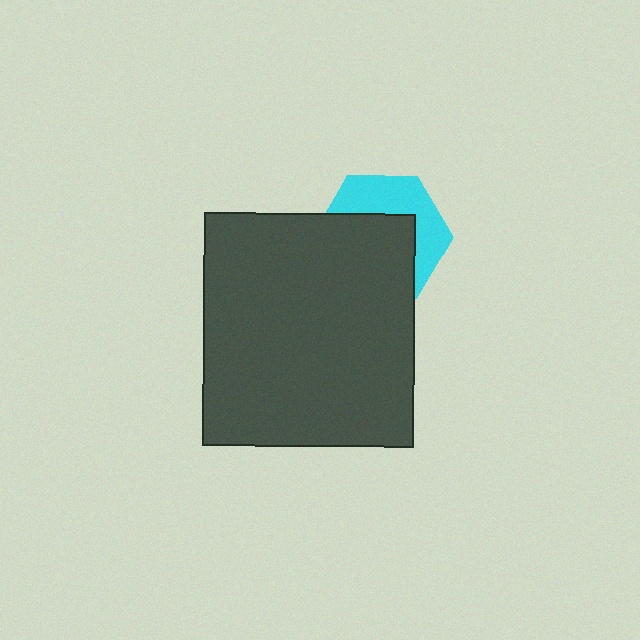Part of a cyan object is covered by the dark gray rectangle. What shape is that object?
It is a hexagon.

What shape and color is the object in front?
The object in front is a dark gray rectangle.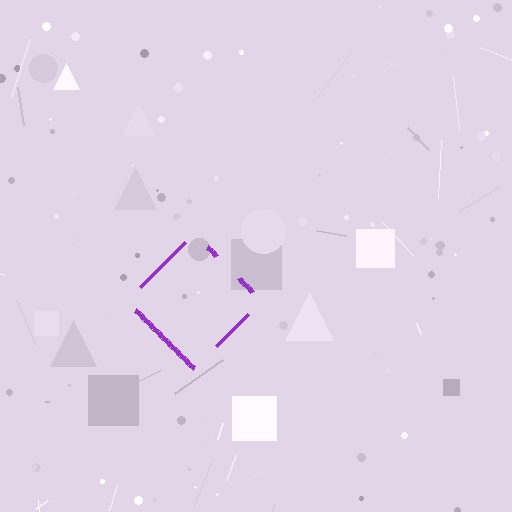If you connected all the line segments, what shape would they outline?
They would outline a diamond.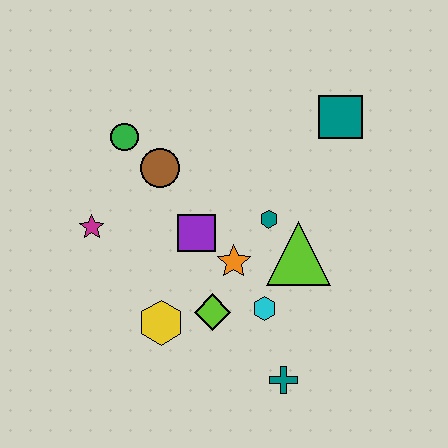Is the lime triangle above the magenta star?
No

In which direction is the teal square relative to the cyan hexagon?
The teal square is above the cyan hexagon.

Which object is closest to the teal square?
The teal hexagon is closest to the teal square.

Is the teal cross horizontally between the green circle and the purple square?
No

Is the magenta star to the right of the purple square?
No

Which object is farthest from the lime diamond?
The teal square is farthest from the lime diamond.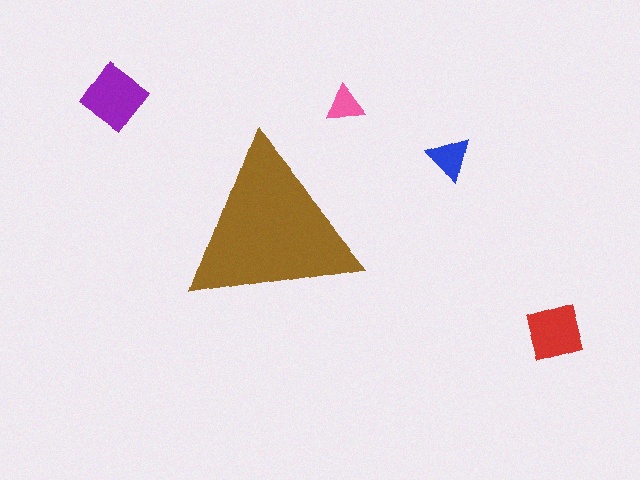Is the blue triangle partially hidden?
No, the blue triangle is fully visible.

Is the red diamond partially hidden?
No, the red diamond is fully visible.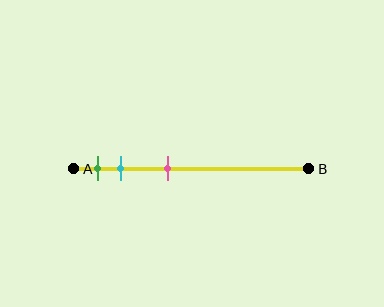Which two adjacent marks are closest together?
The green and cyan marks are the closest adjacent pair.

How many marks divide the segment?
There are 3 marks dividing the segment.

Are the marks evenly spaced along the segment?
No, the marks are not evenly spaced.